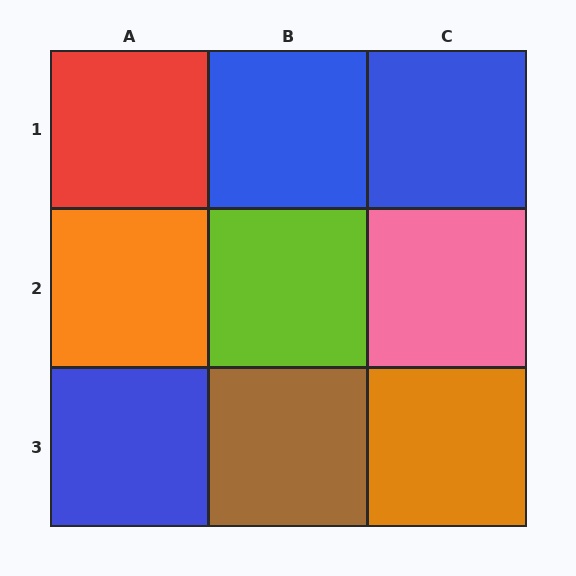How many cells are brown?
1 cell is brown.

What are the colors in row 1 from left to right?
Red, blue, blue.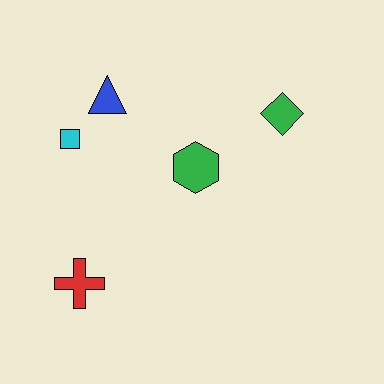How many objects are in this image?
There are 5 objects.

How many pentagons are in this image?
There are no pentagons.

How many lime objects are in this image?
There are no lime objects.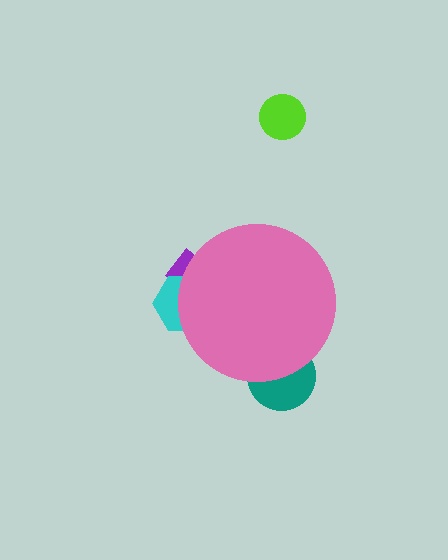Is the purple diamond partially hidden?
Yes, the purple diamond is partially hidden behind the pink circle.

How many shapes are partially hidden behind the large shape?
3 shapes are partially hidden.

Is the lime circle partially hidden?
No, the lime circle is fully visible.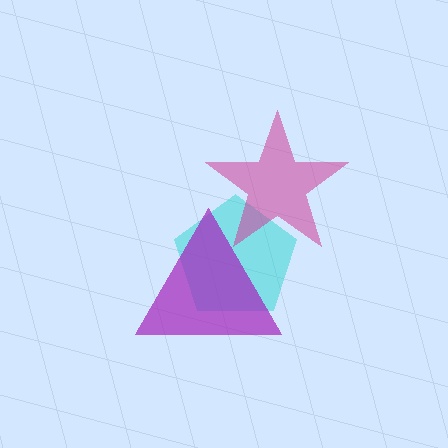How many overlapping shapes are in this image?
There are 3 overlapping shapes in the image.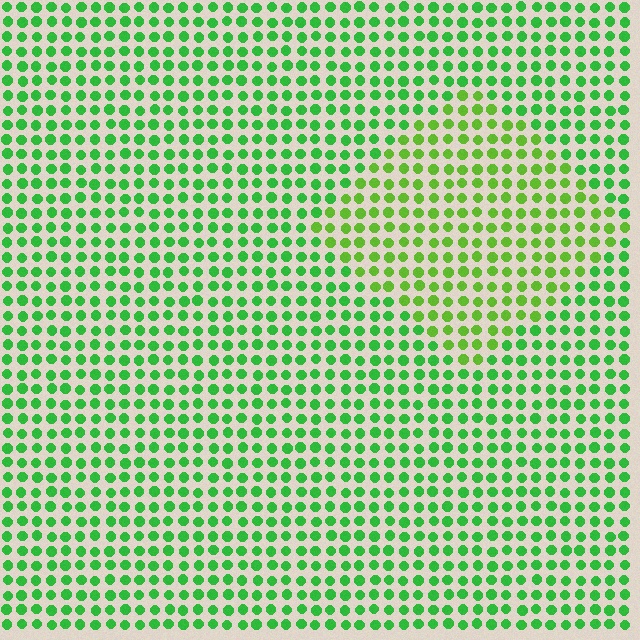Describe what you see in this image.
The image is filled with small green elements in a uniform arrangement. A diamond-shaped region is visible where the elements are tinted to a slightly different hue, forming a subtle color boundary.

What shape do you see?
I see a diamond.